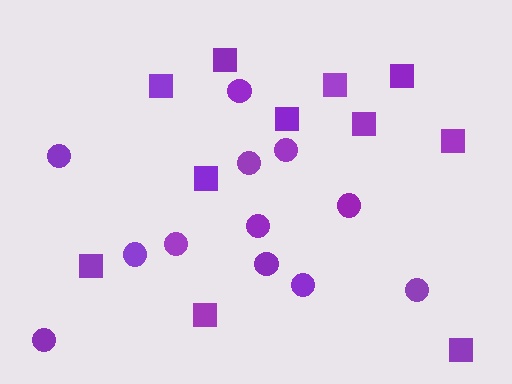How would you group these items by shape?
There are 2 groups: one group of circles (12) and one group of squares (11).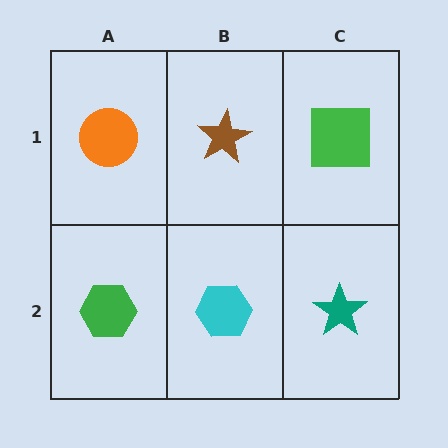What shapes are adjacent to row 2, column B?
A brown star (row 1, column B), a green hexagon (row 2, column A), a teal star (row 2, column C).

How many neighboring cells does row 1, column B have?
3.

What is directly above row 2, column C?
A green square.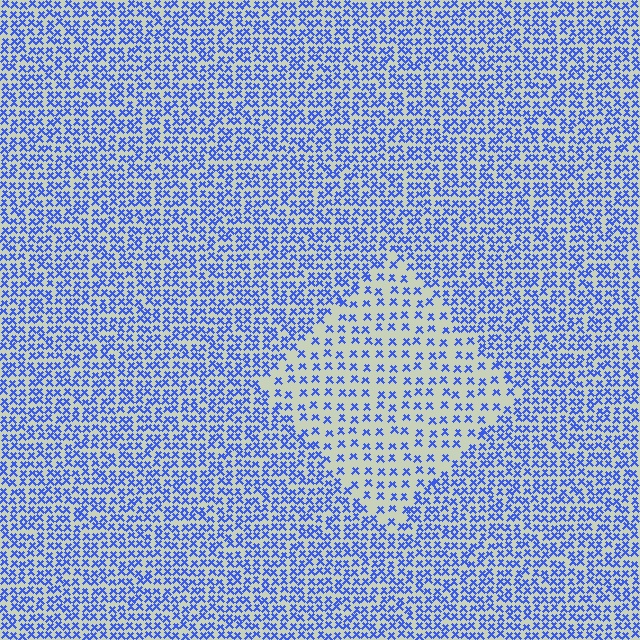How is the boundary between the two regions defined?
The boundary is defined by a change in element density (approximately 2.0x ratio). All elements are the same color, size, and shape.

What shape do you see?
I see a diamond.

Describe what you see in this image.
The image contains small blue elements arranged at two different densities. A diamond-shaped region is visible where the elements are less densely packed than the surrounding area.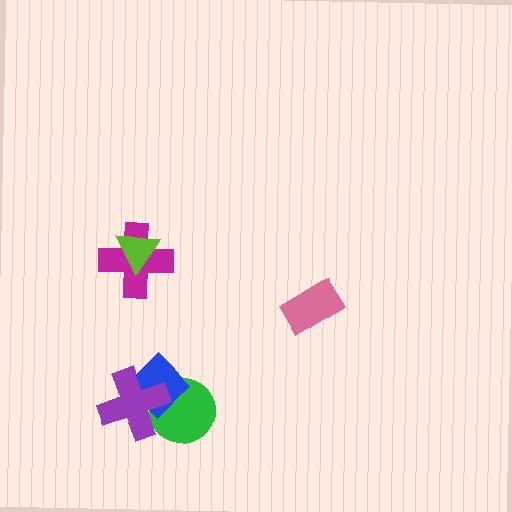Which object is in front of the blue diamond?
The purple cross is in front of the blue diamond.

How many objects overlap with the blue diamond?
2 objects overlap with the blue diamond.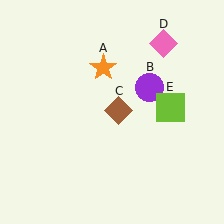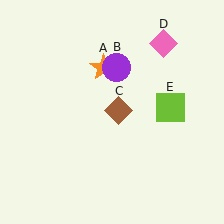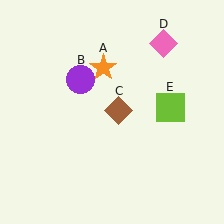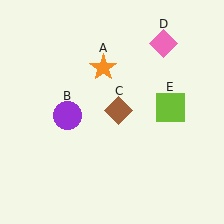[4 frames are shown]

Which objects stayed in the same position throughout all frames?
Orange star (object A) and brown diamond (object C) and pink diamond (object D) and lime square (object E) remained stationary.